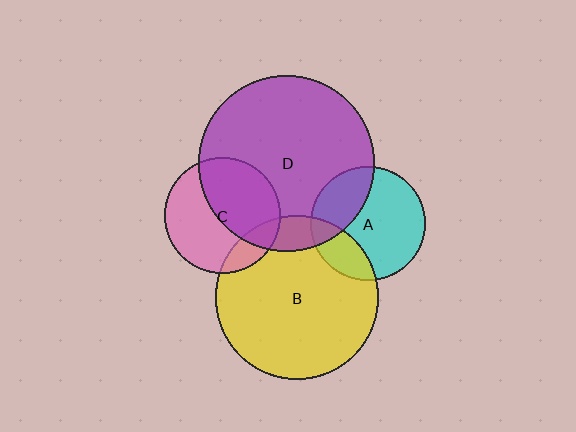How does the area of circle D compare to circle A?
Approximately 2.4 times.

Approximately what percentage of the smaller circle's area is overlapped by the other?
Approximately 10%.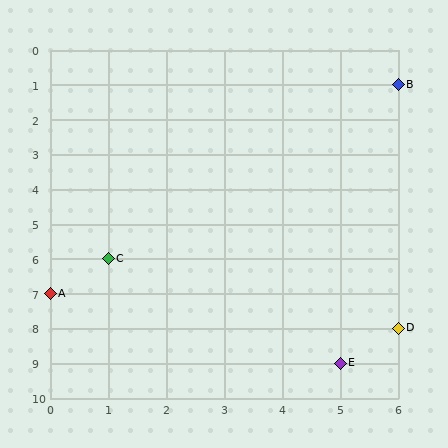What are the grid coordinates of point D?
Point D is at grid coordinates (6, 8).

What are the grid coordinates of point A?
Point A is at grid coordinates (0, 7).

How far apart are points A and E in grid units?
Points A and E are 5 columns and 2 rows apart (about 5.4 grid units diagonally).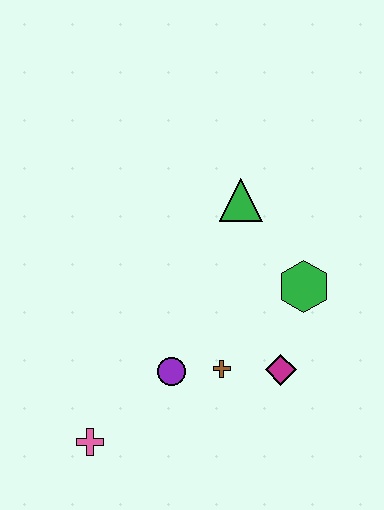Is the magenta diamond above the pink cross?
Yes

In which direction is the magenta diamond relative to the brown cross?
The magenta diamond is to the right of the brown cross.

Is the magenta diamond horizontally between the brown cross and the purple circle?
No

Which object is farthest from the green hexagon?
The pink cross is farthest from the green hexagon.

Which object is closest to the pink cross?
The purple circle is closest to the pink cross.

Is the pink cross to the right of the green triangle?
No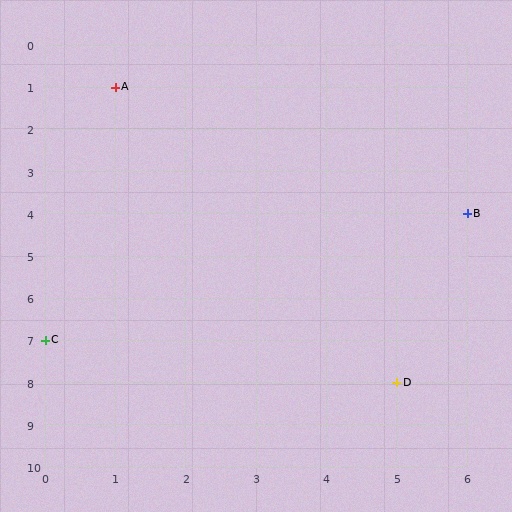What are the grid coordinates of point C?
Point C is at grid coordinates (0, 7).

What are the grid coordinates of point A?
Point A is at grid coordinates (1, 1).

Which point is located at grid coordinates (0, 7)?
Point C is at (0, 7).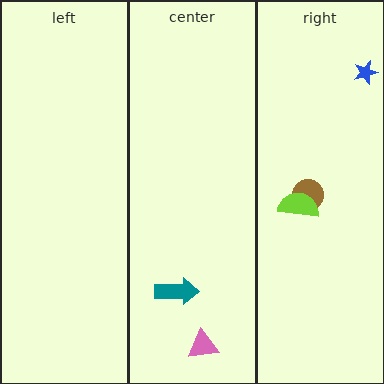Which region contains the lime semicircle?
The right region.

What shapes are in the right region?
The brown circle, the lime semicircle, the blue star.